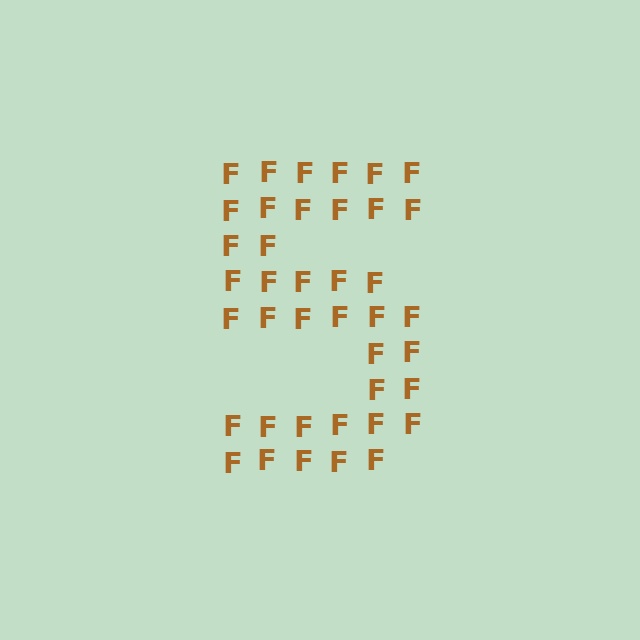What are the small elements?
The small elements are letter F's.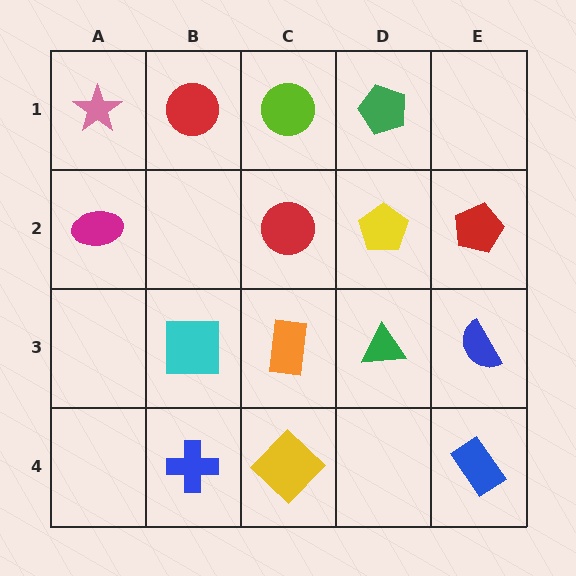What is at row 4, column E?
A blue rectangle.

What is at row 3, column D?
A green triangle.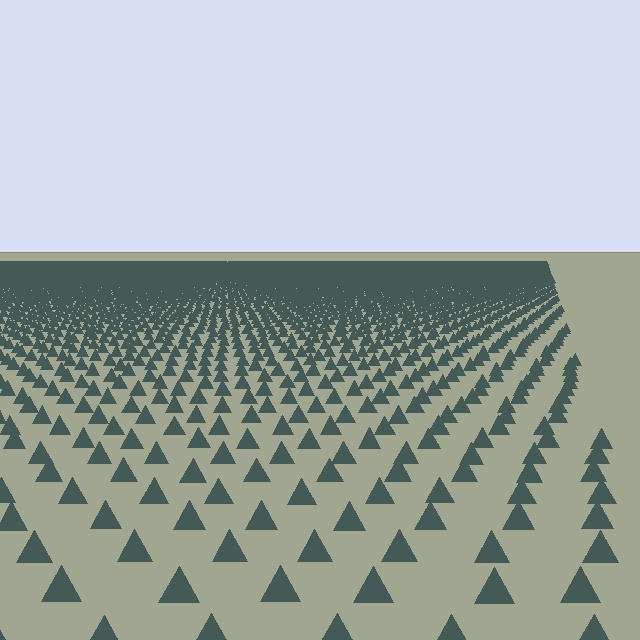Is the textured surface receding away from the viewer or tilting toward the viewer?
The surface is receding away from the viewer. Texture elements get smaller and denser toward the top.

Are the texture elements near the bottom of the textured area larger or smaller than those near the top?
Larger. Near the bottom, elements are closer to the viewer and appear at a bigger on-screen size.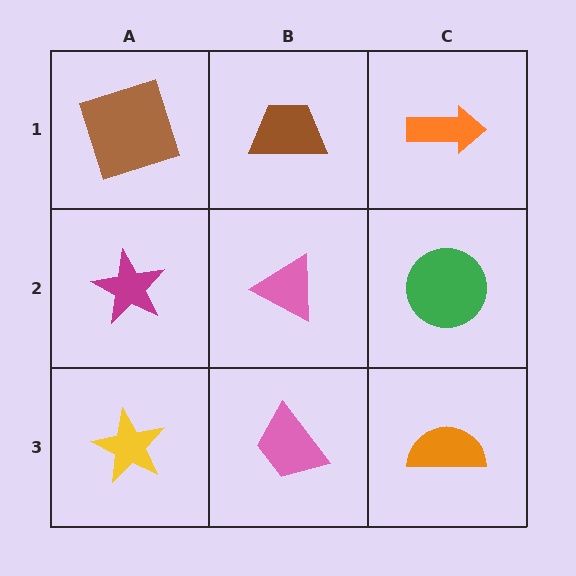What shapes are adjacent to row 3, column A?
A magenta star (row 2, column A), a pink trapezoid (row 3, column B).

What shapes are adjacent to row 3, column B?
A pink triangle (row 2, column B), a yellow star (row 3, column A), an orange semicircle (row 3, column C).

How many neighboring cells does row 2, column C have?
3.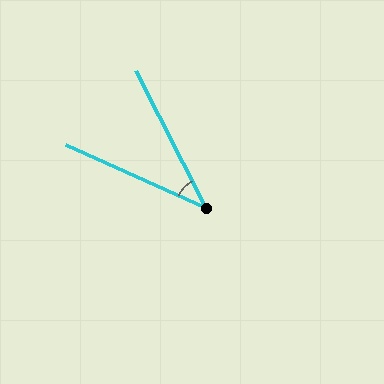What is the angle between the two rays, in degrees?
Approximately 39 degrees.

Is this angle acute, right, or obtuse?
It is acute.